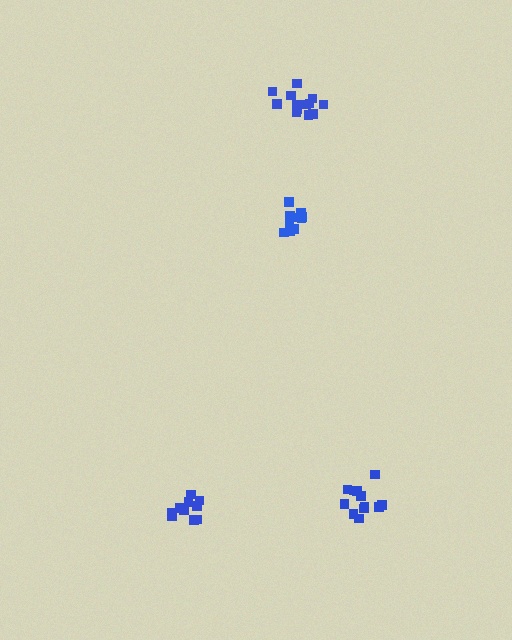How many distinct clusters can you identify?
There are 4 distinct clusters.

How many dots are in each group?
Group 1: 10 dots, Group 2: 12 dots, Group 3: 10 dots, Group 4: 13 dots (45 total).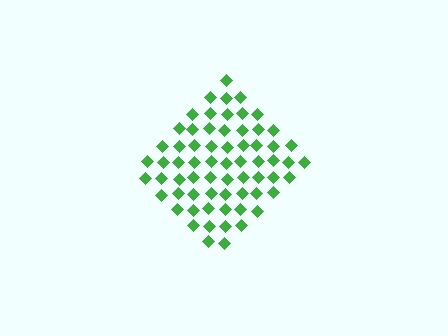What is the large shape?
The large shape is a diamond.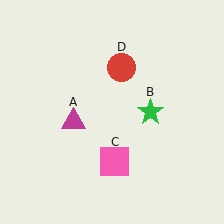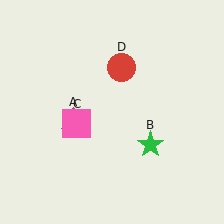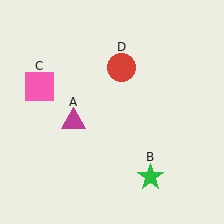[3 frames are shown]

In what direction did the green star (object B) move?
The green star (object B) moved down.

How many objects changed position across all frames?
2 objects changed position: green star (object B), pink square (object C).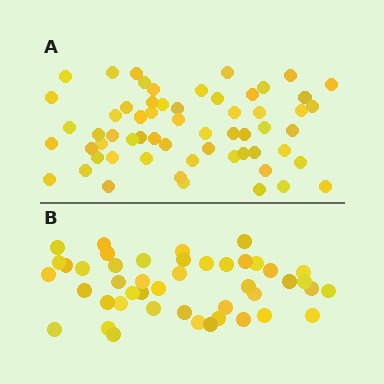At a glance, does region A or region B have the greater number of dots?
Region A (the top region) has more dots.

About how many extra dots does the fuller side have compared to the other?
Region A has approximately 15 more dots than region B.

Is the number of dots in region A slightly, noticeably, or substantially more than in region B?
Region A has noticeably more, but not dramatically so. The ratio is roughly 1.3 to 1.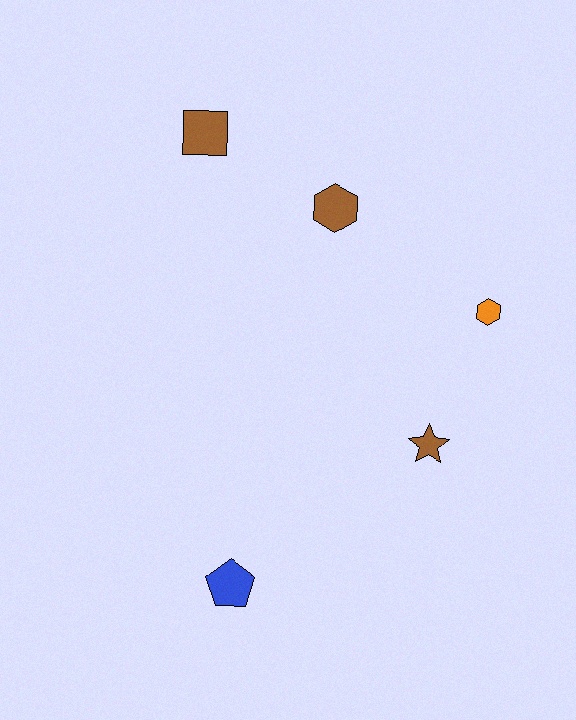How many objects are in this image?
There are 5 objects.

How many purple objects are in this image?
There are no purple objects.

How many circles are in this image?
There are no circles.